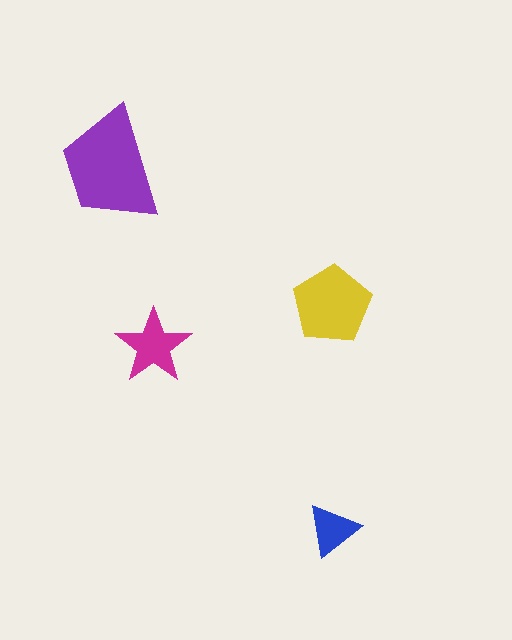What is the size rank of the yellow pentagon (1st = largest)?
2nd.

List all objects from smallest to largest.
The blue triangle, the magenta star, the yellow pentagon, the purple trapezoid.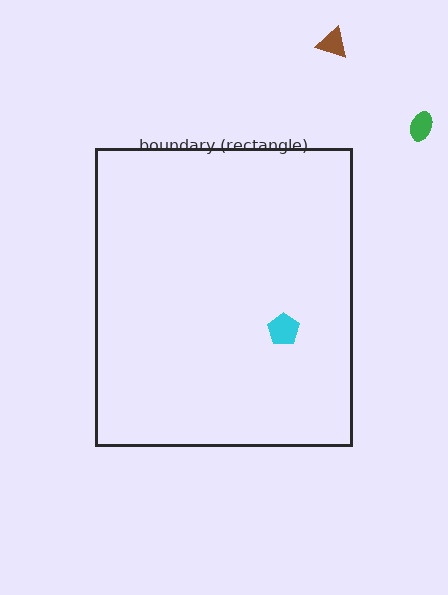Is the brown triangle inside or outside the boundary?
Outside.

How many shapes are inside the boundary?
1 inside, 2 outside.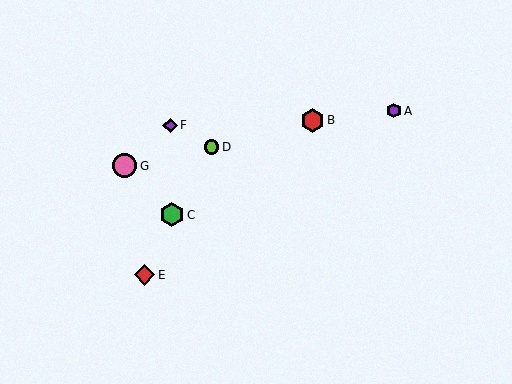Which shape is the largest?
The green hexagon (labeled C) is the largest.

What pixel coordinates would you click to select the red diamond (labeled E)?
Click at (145, 275) to select the red diamond E.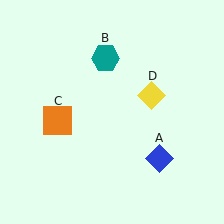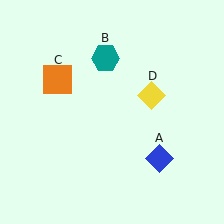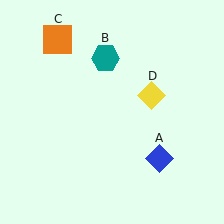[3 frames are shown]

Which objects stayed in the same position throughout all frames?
Blue diamond (object A) and teal hexagon (object B) and yellow diamond (object D) remained stationary.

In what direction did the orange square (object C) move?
The orange square (object C) moved up.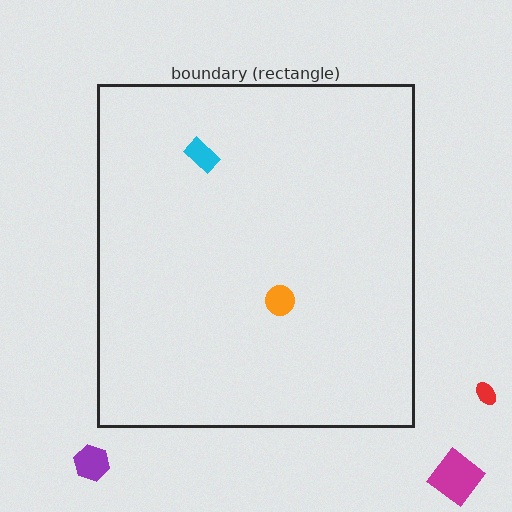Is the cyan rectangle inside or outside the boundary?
Inside.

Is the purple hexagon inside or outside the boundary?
Outside.